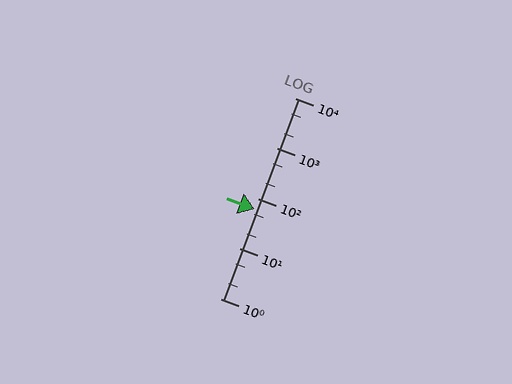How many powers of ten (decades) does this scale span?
The scale spans 4 decades, from 1 to 10000.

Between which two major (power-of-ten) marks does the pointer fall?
The pointer is between 10 and 100.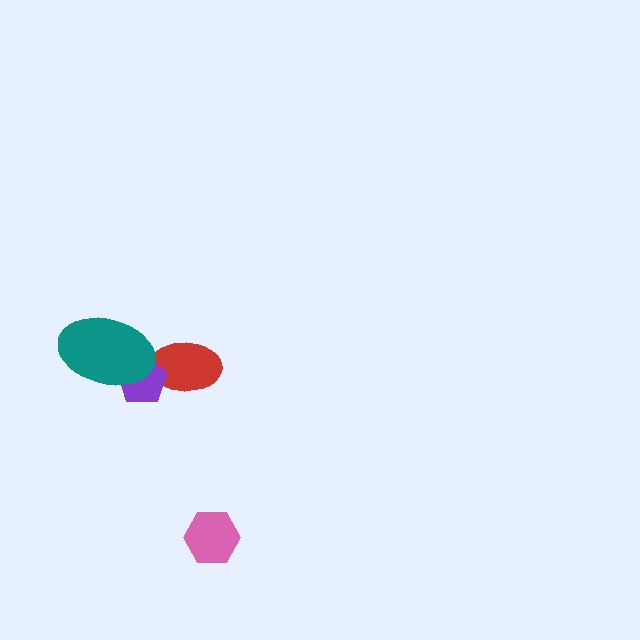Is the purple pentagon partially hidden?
Yes, it is partially covered by another shape.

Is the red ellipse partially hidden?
Yes, it is partially covered by another shape.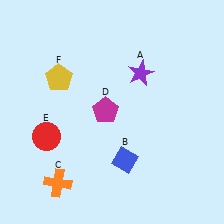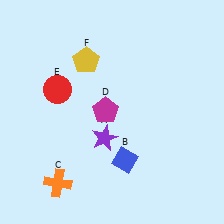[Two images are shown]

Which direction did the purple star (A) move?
The purple star (A) moved down.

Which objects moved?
The objects that moved are: the purple star (A), the red circle (E), the yellow pentagon (F).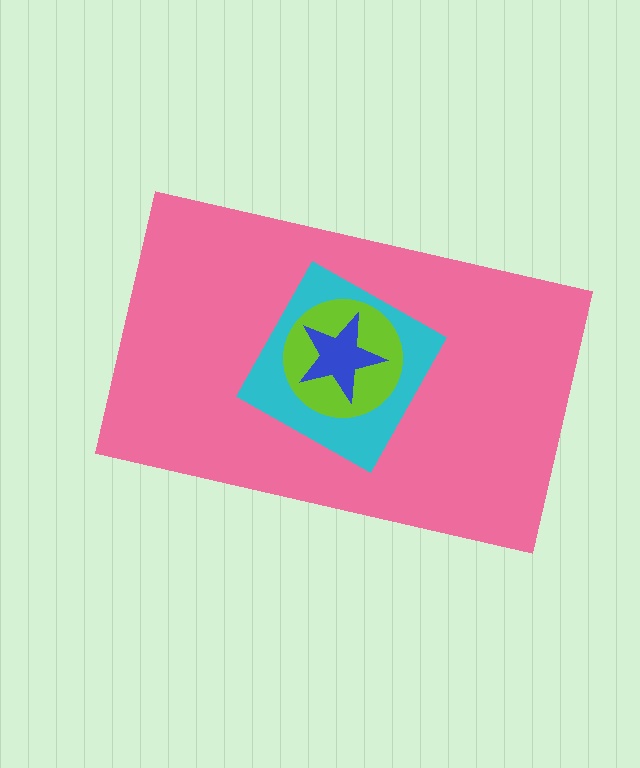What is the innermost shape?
The blue star.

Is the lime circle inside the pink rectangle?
Yes.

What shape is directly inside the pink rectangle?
The cyan diamond.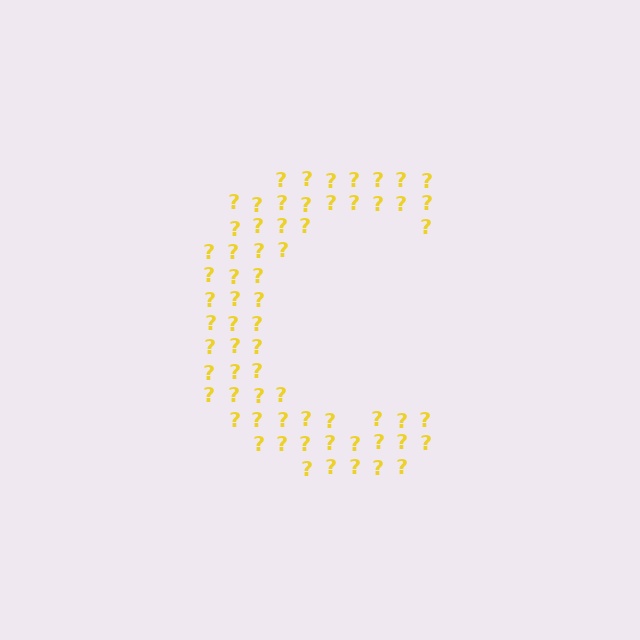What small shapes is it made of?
It is made of small question marks.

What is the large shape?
The large shape is the letter C.